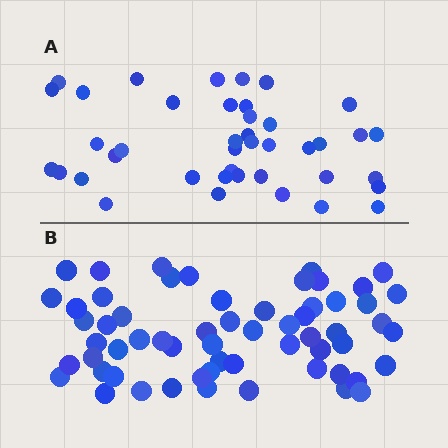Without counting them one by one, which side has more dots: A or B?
Region B (the bottom region) has more dots.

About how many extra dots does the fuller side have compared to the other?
Region B has approximately 20 more dots than region A.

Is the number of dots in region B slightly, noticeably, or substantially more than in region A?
Region B has substantially more. The ratio is roughly 1.5 to 1.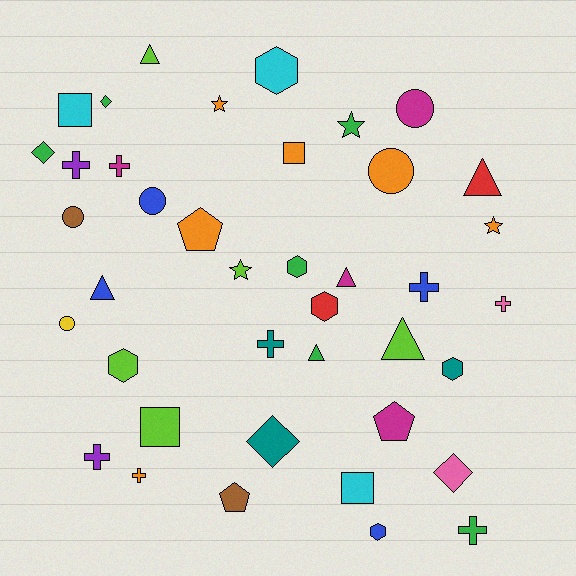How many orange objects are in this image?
There are 6 orange objects.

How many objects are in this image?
There are 40 objects.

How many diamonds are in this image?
There are 4 diamonds.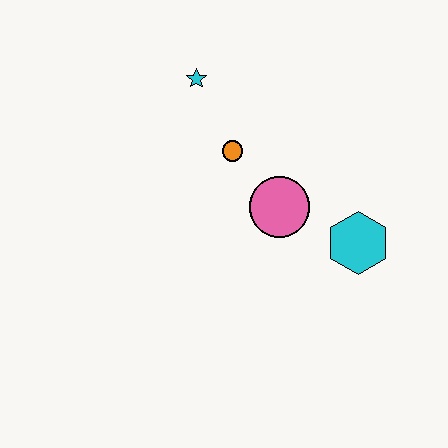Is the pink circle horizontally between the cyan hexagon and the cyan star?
Yes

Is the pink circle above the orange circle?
No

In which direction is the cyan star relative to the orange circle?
The cyan star is above the orange circle.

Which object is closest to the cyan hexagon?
The pink circle is closest to the cyan hexagon.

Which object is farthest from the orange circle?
The cyan hexagon is farthest from the orange circle.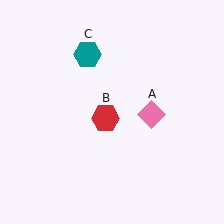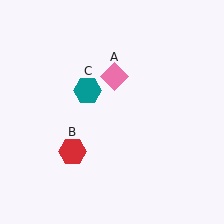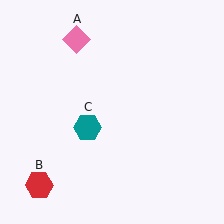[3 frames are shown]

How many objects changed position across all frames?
3 objects changed position: pink diamond (object A), red hexagon (object B), teal hexagon (object C).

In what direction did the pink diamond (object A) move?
The pink diamond (object A) moved up and to the left.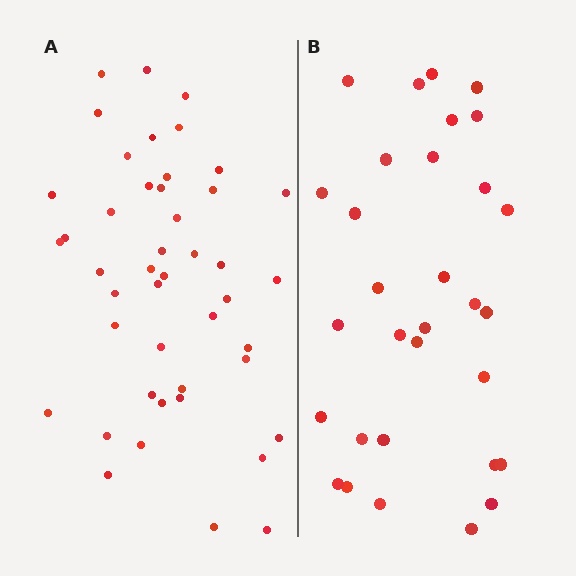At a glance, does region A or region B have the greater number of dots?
Region A (the left region) has more dots.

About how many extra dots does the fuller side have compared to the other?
Region A has approximately 15 more dots than region B.